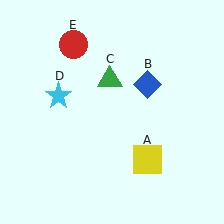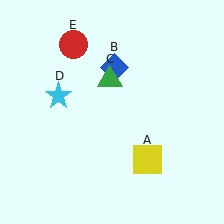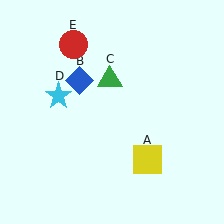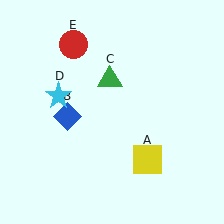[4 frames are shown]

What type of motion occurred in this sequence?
The blue diamond (object B) rotated counterclockwise around the center of the scene.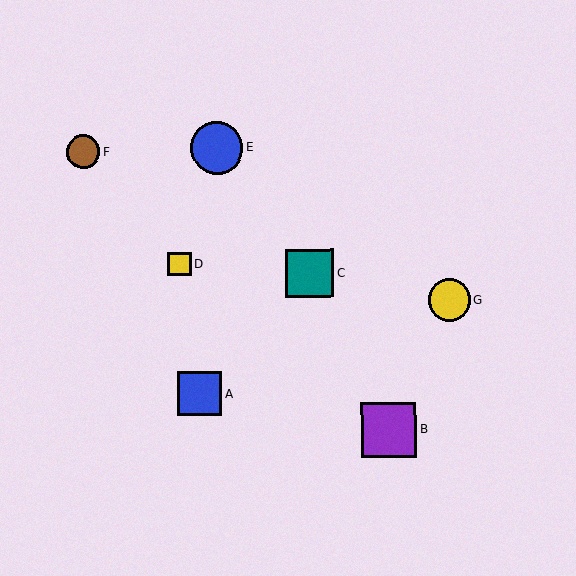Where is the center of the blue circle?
The center of the blue circle is at (217, 148).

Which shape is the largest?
The purple square (labeled B) is the largest.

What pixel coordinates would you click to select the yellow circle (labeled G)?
Click at (449, 300) to select the yellow circle G.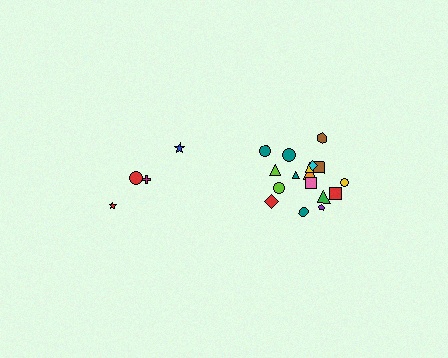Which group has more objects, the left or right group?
The right group.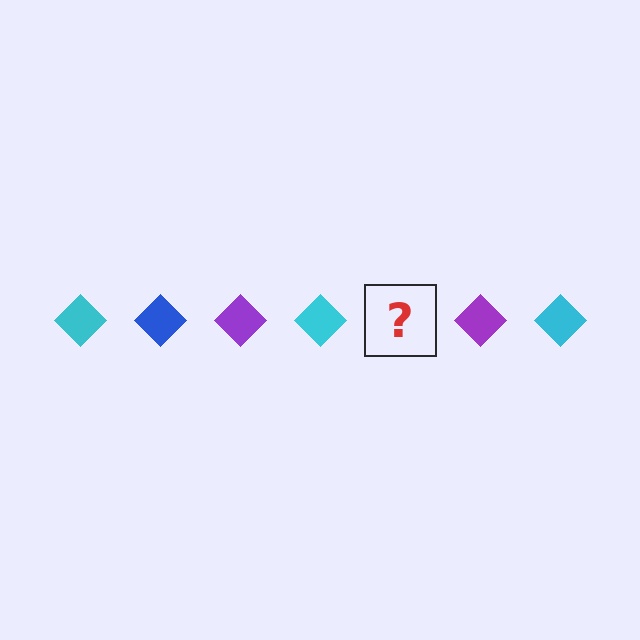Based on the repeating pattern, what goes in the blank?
The blank should be a blue diamond.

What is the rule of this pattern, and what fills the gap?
The rule is that the pattern cycles through cyan, blue, purple diamonds. The gap should be filled with a blue diamond.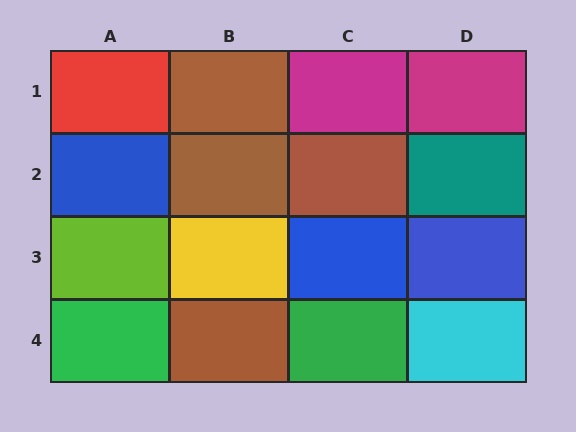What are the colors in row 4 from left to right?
Green, brown, green, cyan.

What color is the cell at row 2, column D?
Teal.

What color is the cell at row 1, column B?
Brown.